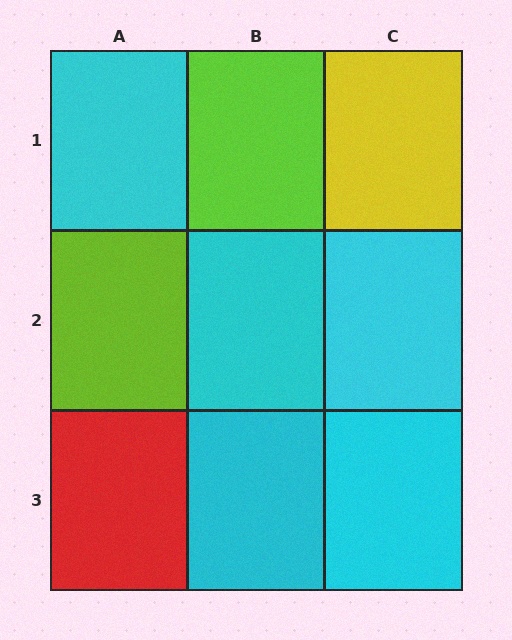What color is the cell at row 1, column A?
Cyan.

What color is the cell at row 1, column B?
Lime.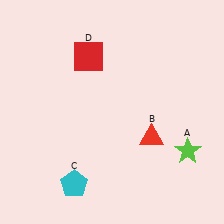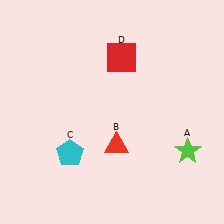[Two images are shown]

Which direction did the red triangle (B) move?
The red triangle (B) moved left.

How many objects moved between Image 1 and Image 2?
3 objects moved between the two images.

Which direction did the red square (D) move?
The red square (D) moved right.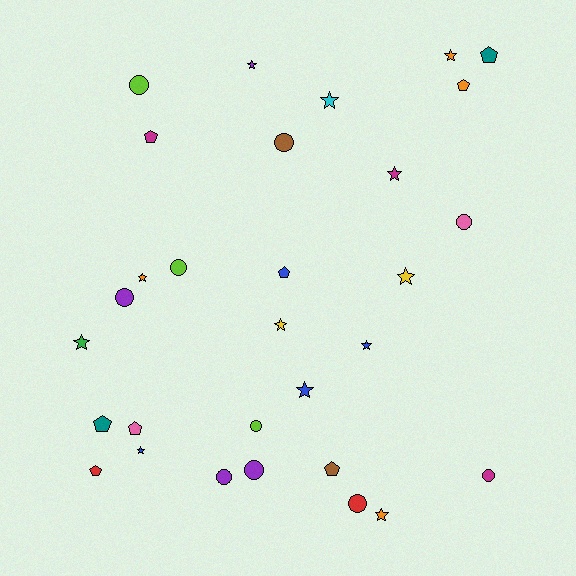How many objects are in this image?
There are 30 objects.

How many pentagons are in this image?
There are 8 pentagons.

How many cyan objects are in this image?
There is 1 cyan object.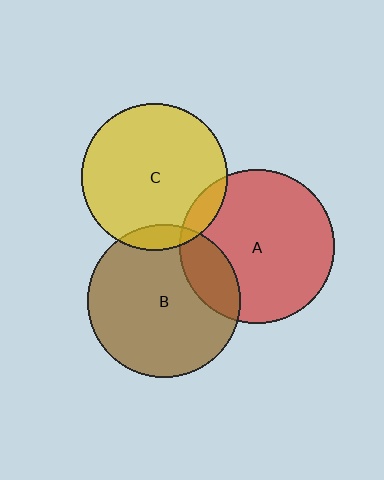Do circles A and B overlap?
Yes.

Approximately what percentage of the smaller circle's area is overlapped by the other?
Approximately 20%.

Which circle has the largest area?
Circle A (red).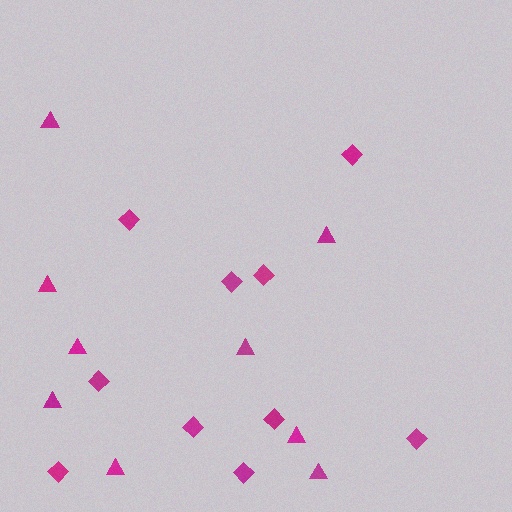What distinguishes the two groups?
There are 2 groups: one group of diamonds (10) and one group of triangles (9).